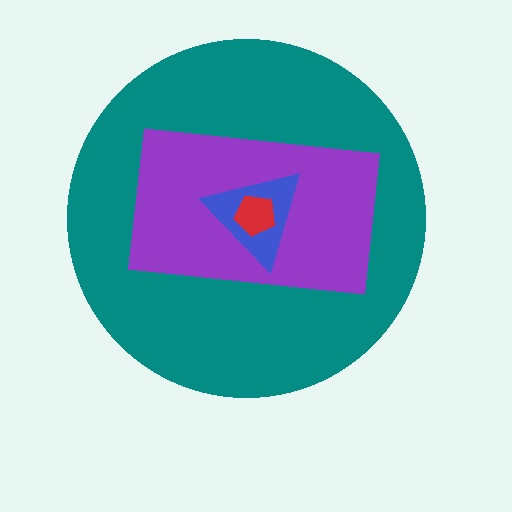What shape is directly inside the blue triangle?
The red pentagon.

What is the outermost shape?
The teal circle.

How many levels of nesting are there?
4.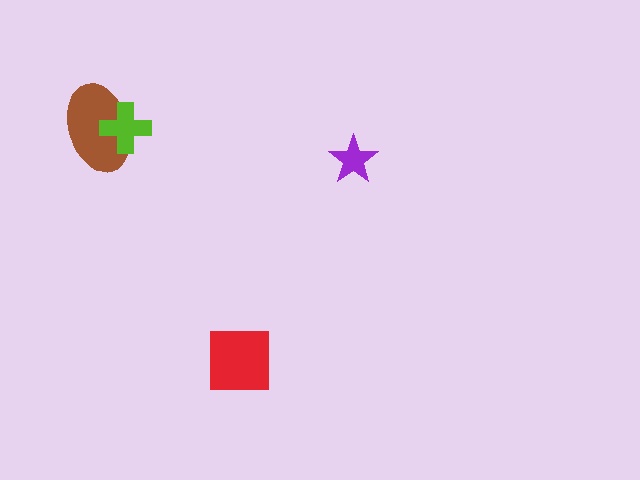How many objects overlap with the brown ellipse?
1 object overlaps with the brown ellipse.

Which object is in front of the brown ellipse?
The lime cross is in front of the brown ellipse.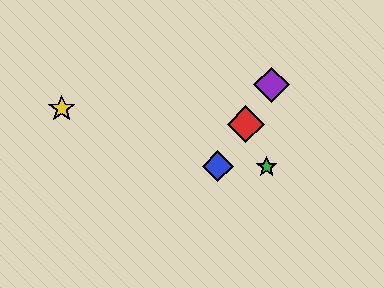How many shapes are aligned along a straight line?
3 shapes (the red diamond, the blue diamond, the purple diamond) are aligned along a straight line.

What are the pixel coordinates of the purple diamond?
The purple diamond is at (272, 85).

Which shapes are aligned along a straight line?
The red diamond, the blue diamond, the purple diamond are aligned along a straight line.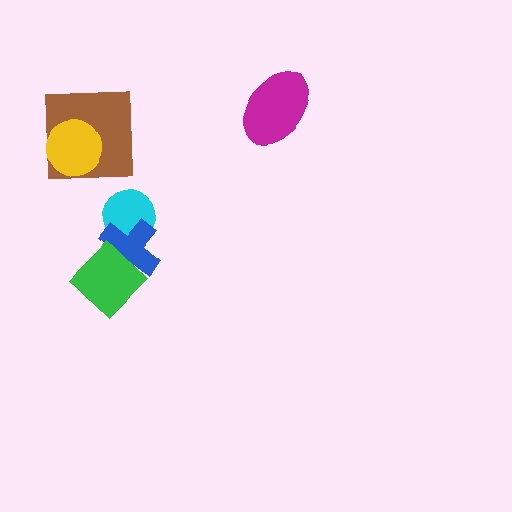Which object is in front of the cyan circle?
The blue cross is in front of the cyan circle.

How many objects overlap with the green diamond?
1 object overlaps with the green diamond.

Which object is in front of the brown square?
The yellow circle is in front of the brown square.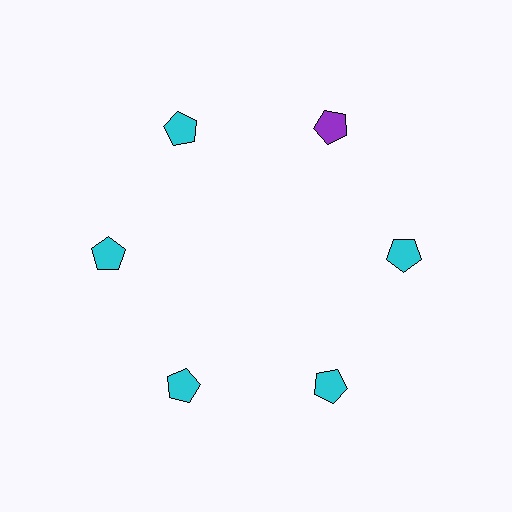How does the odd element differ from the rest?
It has a different color: purple instead of cyan.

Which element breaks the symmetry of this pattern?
The purple pentagon at roughly the 1 o'clock position breaks the symmetry. All other shapes are cyan pentagons.